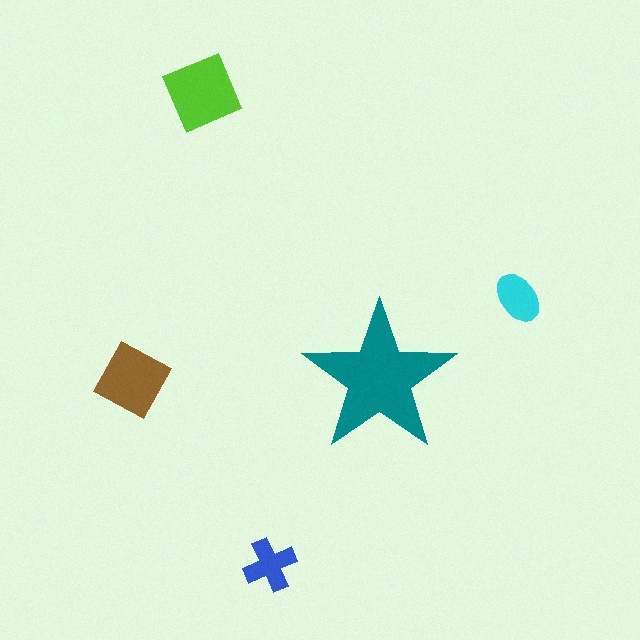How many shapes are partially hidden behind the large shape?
0 shapes are partially hidden.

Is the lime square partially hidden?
No, the lime square is fully visible.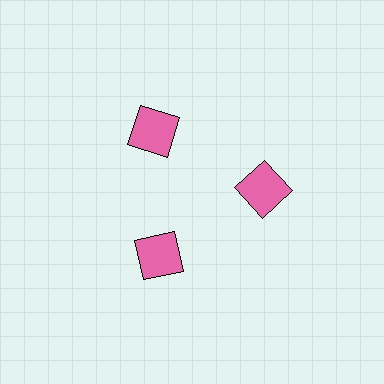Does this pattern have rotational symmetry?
Yes, this pattern has 3-fold rotational symmetry. It looks the same after rotating 120 degrees around the center.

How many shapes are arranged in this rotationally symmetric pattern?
There are 3 shapes, arranged in 3 groups of 1.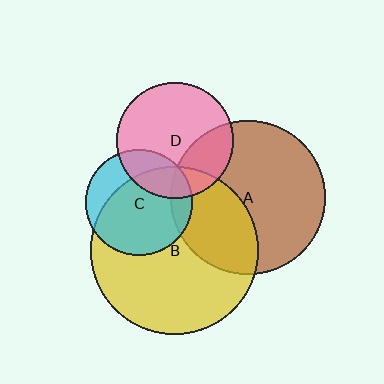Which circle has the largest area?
Circle B (yellow).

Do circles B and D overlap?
Yes.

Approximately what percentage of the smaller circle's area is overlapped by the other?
Approximately 20%.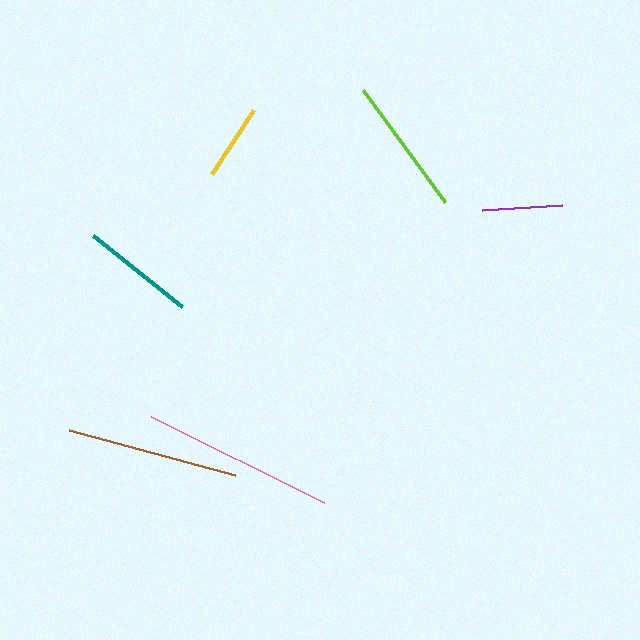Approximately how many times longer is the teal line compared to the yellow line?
The teal line is approximately 1.5 times the length of the yellow line.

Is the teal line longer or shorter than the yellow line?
The teal line is longer than the yellow line.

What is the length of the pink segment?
The pink segment is approximately 192 pixels long.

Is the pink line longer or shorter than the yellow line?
The pink line is longer than the yellow line.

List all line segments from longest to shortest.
From longest to shortest: pink, brown, lime, teal, purple, yellow.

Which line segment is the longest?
The pink line is the longest at approximately 192 pixels.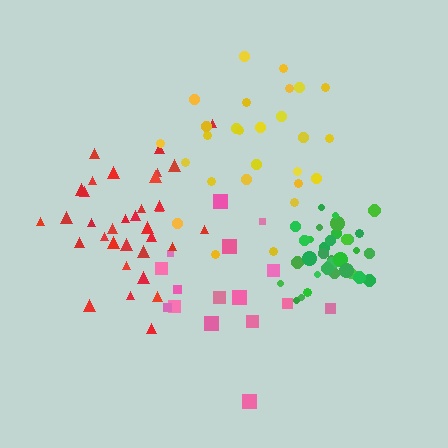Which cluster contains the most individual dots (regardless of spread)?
Green (35).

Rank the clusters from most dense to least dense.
green, red, yellow, pink.